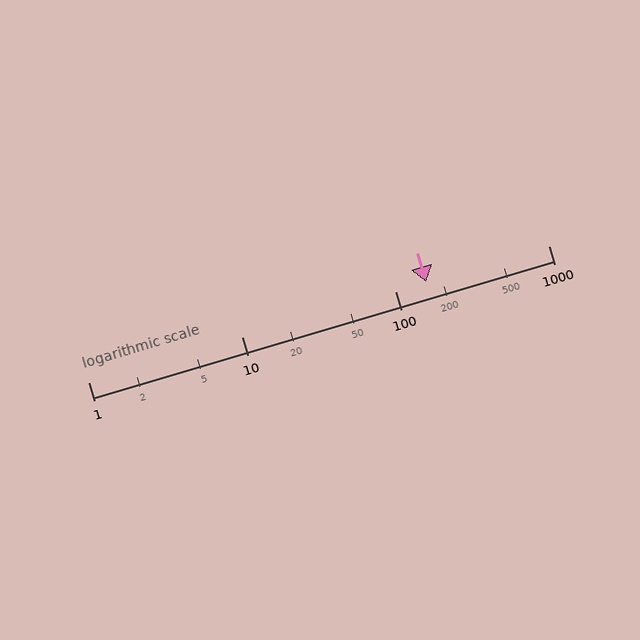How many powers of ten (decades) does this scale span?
The scale spans 3 decades, from 1 to 1000.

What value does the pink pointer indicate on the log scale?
The pointer indicates approximately 160.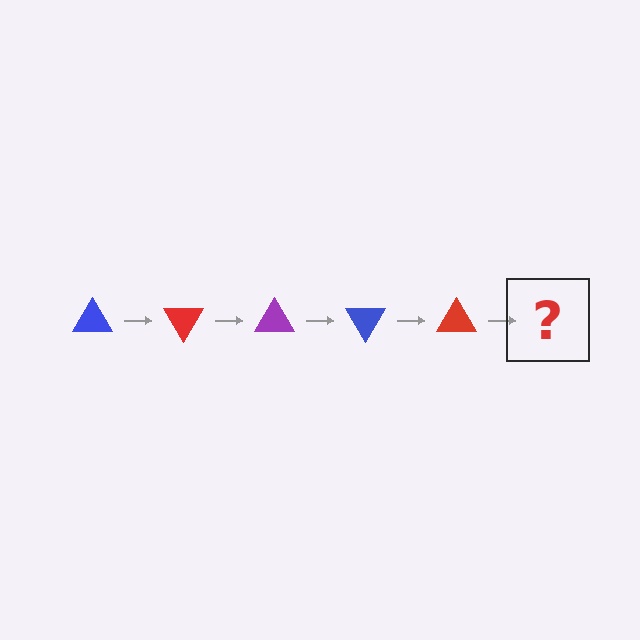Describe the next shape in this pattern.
It should be a purple triangle, rotated 300 degrees from the start.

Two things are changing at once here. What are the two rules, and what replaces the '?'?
The two rules are that it rotates 60 degrees each step and the color cycles through blue, red, and purple. The '?' should be a purple triangle, rotated 300 degrees from the start.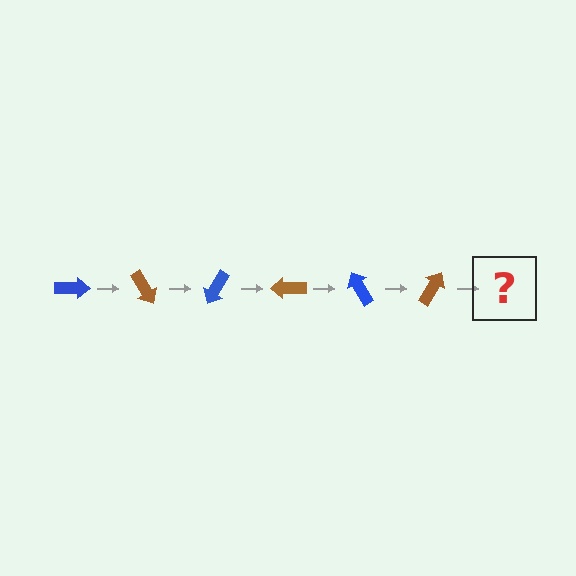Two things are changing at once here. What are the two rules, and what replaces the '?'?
The two rules are that it rotates 60 degrees each step and the color cycles through blue and brown. The '?' should be a blue arrow, rotated 360 degrees from the start.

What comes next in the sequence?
The next element should be a blue arrow, rotated 360 degrees from the start.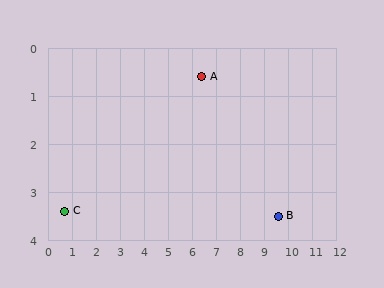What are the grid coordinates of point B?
Point B is at approximately (9.6, 3.5).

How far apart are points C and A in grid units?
Points C and A are about 6.4 grid units apart.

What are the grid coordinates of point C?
Point C is at approximately (0.7, 3.4).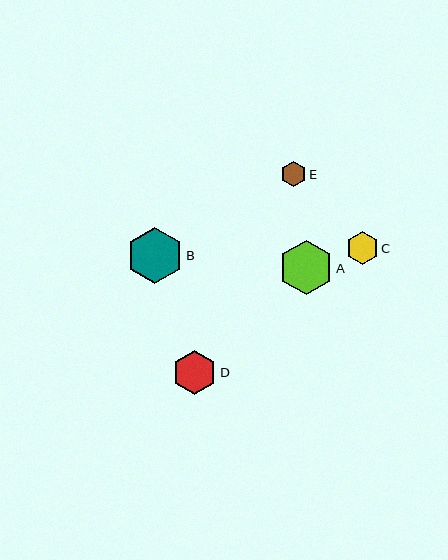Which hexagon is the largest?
Hexagon B is the largest with a size of approximately 56 pixels.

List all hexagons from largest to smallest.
From largest to smallest: B, A, D, C, E.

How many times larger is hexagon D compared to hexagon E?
Hexagon D is approximately 1.8 times the size of hexagon E.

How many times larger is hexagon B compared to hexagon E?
Hexagon B is approximately 2.3 times the size of hexagon E.